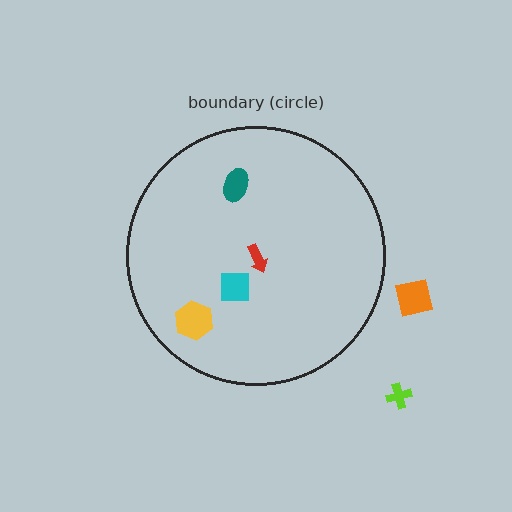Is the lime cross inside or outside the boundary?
Outside.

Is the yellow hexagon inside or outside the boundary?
Inside.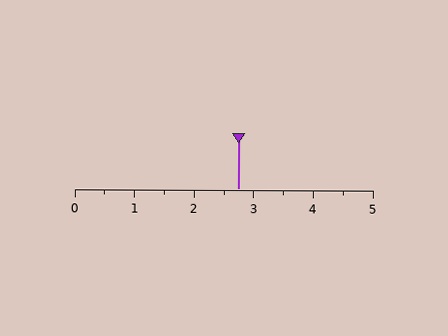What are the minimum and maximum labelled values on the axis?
The axis runs from 0 to 5.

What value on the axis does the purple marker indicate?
The marker indicates approximately 2.8.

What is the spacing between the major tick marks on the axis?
The major ticks are spaced 1 apart.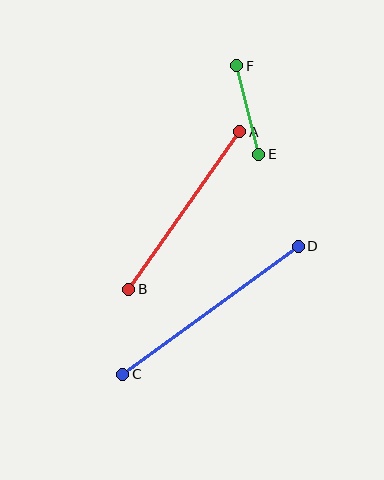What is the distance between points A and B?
The distance is approximately 193 pixels.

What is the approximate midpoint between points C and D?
The midpoint is at approximately (210, 310) pixels.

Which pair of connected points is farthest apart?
Points C and D are farthest apart.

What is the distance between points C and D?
The distance is approximately 217 pixels.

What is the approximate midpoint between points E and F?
The midpoint is at approximately (248, 110) pixels.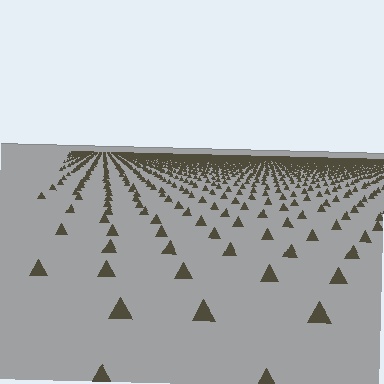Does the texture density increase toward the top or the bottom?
Density increases toward the top.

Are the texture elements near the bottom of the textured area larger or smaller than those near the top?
Larger. Near the bottom, elements are closer to the viewer and appear at a bigger on-screen size.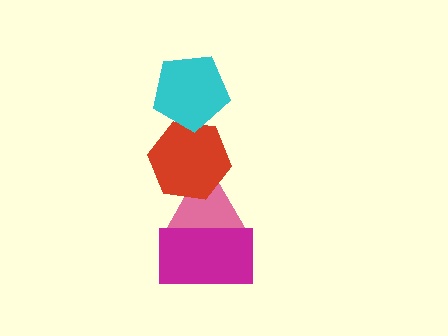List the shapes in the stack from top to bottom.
From top to bottom: the cyan pentagon, the red hexagon, the pink triangle, the magenta rectangle.